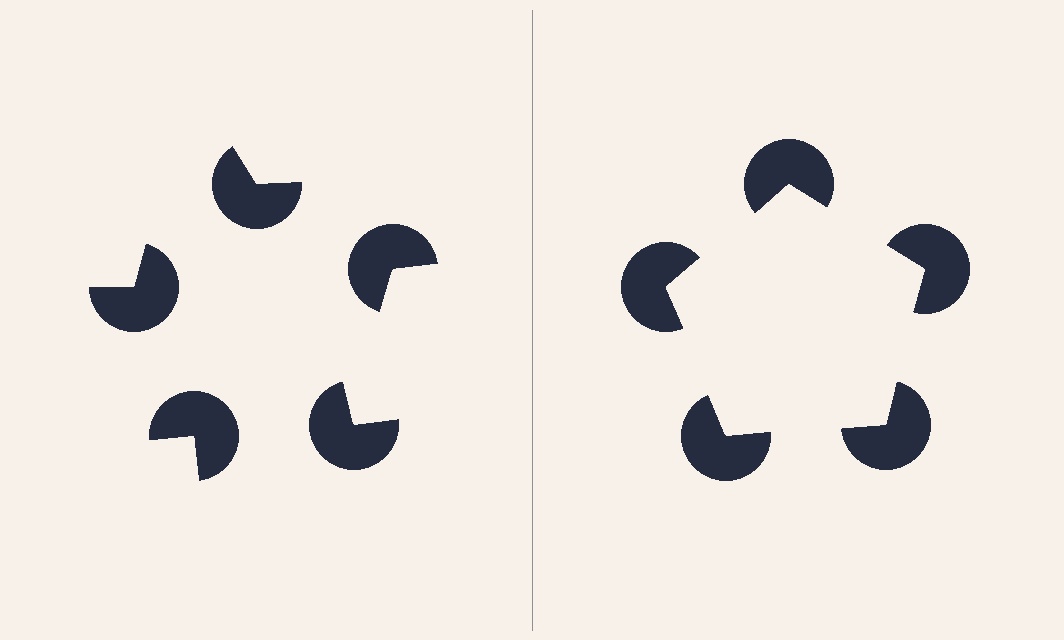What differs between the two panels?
The pac-man discs are positioned identically on both sides; only the wedge orientations differ. On the right they align to a pentagon; on the left they are misaligned.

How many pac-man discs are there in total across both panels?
10 — 5 on each side.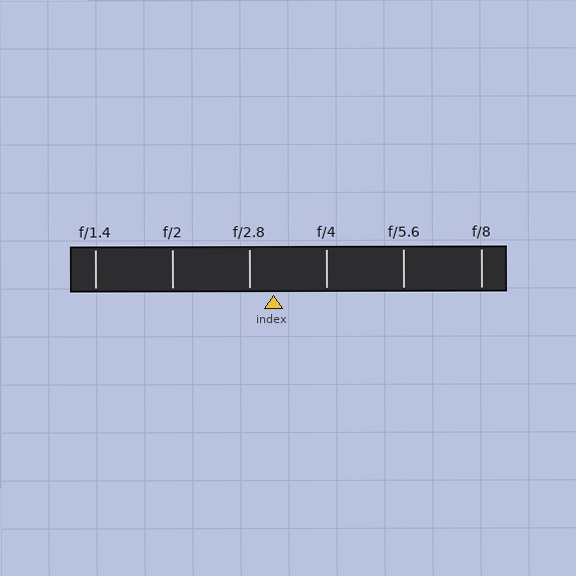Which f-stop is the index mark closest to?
The index mark is closest to f/2.8.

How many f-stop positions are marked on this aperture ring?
There are 6 f-stop positions marked.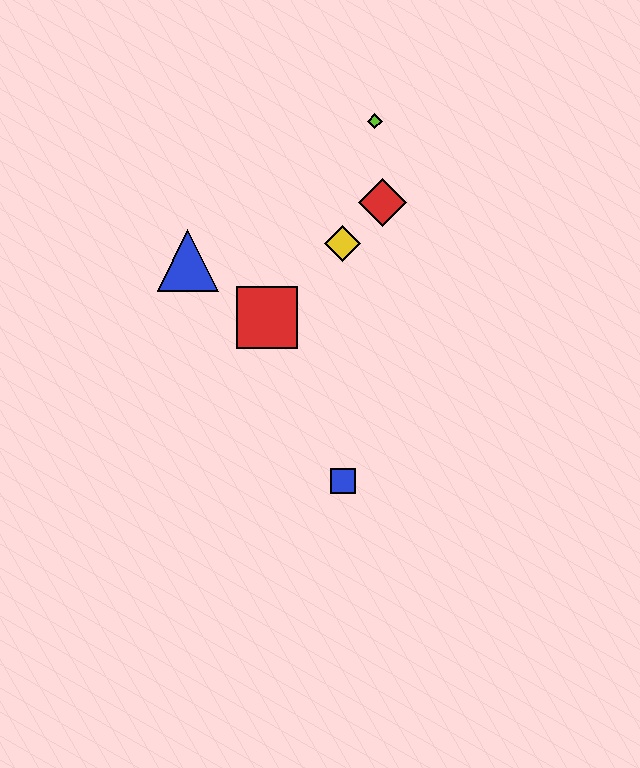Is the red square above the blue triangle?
No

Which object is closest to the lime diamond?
The red diamond is closest to the lime diamond.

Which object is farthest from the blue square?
The lime diamond is farthest from the blue square.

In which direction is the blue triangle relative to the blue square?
The blue triangle is above the blue square.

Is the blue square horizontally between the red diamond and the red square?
Yes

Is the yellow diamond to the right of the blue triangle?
Yes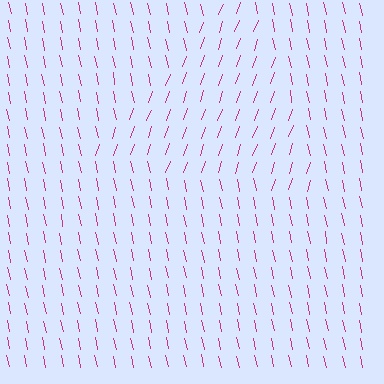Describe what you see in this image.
The image is filled with small magenta line segments. A triangle region in the image has lines oriented differently from the surrounding lines, creating a visible texture boundary.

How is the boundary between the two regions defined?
The boundary is defined purely by a change in line orientation (approximately 32 degrees difference). All lines are the same color and thickness.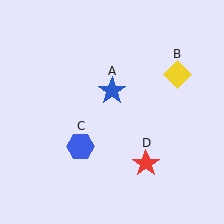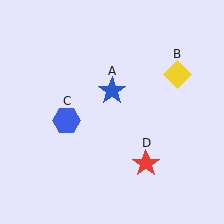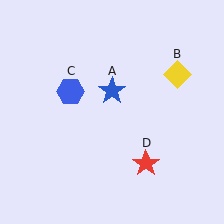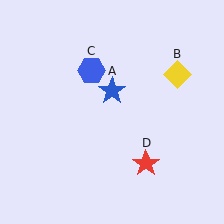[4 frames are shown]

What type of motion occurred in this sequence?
The blue hexagon (object C) rotated clockwise around the center of the scene.